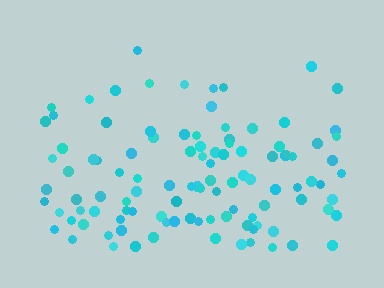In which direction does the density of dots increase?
From top to bottom, with the bottom side densest.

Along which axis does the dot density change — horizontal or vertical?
Vertical.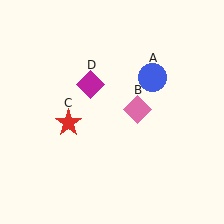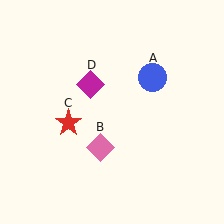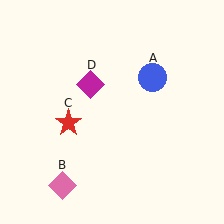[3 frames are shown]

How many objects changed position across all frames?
1 object changed position: pink diamond (object B).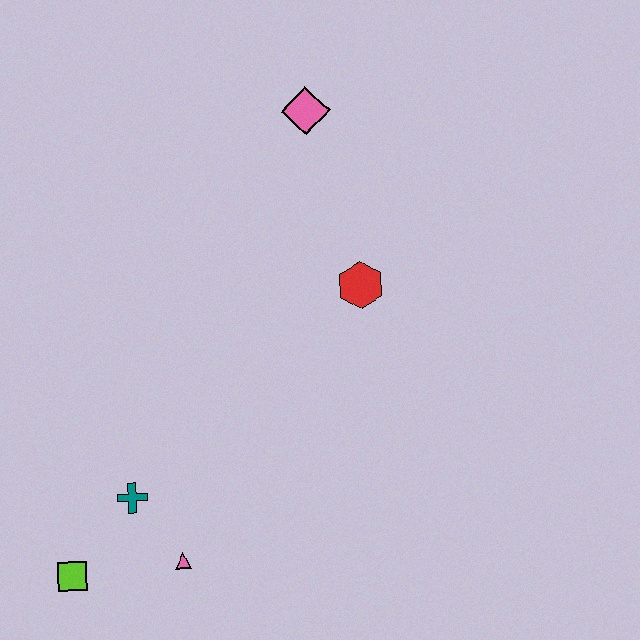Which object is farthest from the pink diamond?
The lime square is farthest from the pink diamond.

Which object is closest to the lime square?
The teal cross is closest to the lime square.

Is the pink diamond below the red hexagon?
No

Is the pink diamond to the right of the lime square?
Yes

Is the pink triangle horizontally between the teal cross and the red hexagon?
Yes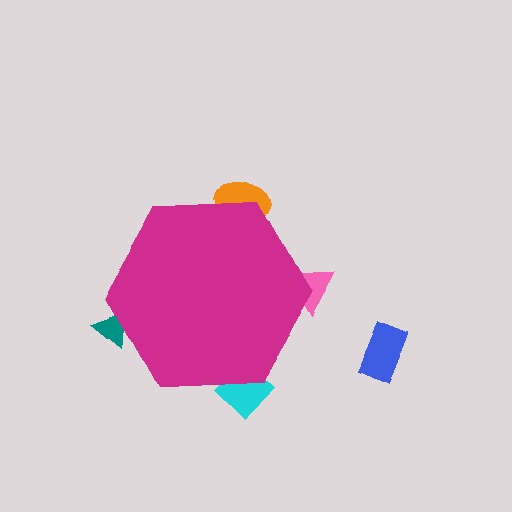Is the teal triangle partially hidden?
Yes, the teal triangle is partially hidden behind the magenta hexagon.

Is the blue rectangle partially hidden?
No, the blue rectangle is fully visible.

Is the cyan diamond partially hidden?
Yes, the cyan diamond is partially hidden behind the magenta hexagon.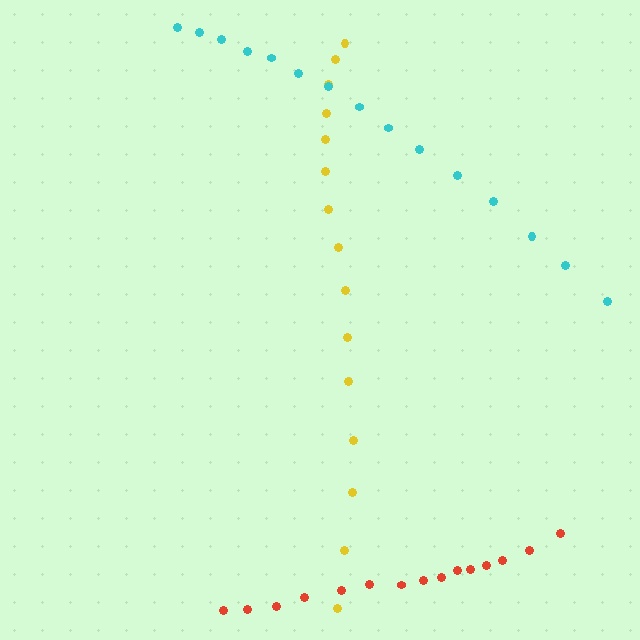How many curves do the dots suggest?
There are 3 distinct paths.